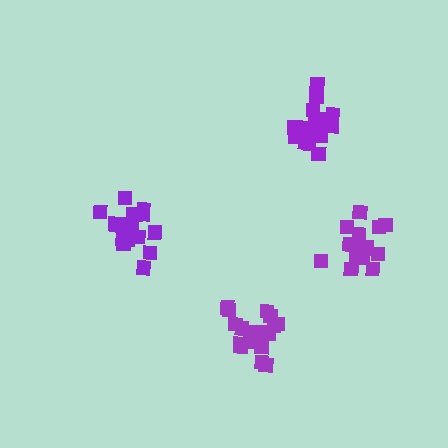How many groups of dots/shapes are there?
There are 4 groups.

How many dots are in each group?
Group 1: 19 dots, Group 2: 18 dots, Group 3: 18 dots, Group 4: 16 dots (71 total).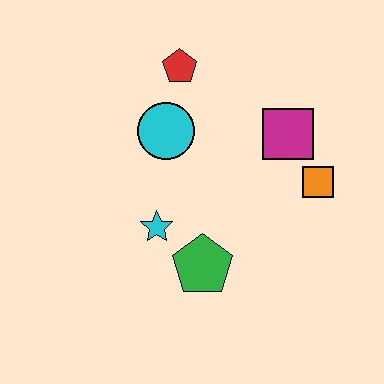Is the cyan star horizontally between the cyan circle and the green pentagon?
No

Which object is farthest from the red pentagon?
The green pentagon is farthest from the red pentagon.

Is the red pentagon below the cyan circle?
No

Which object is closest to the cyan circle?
The red pentagon is closest to the cyan circle.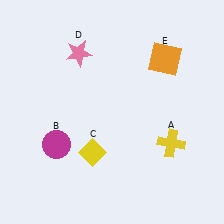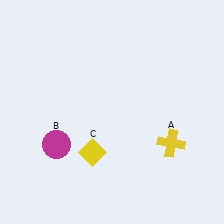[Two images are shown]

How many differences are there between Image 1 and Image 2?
There are 2 differences between the two images.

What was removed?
The orange square (E), the pink star (D) were removed in Image 2.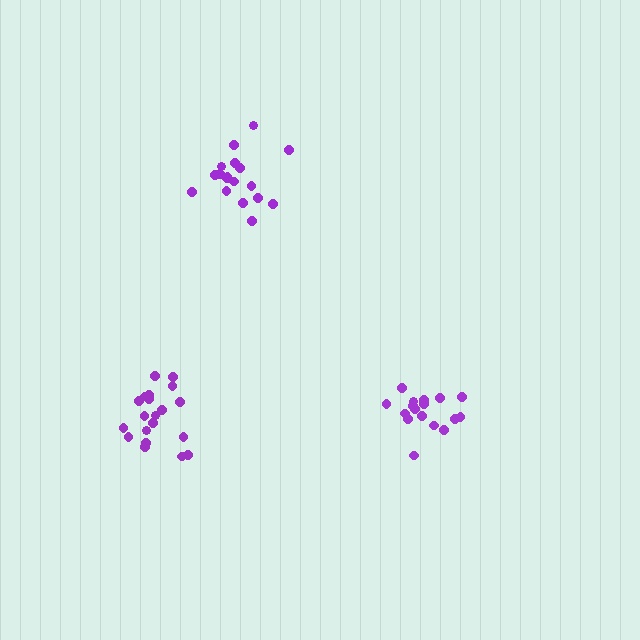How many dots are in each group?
Group 1: 20 dots, Group 2: 17 dots, Group 3: 18 dots (55 total).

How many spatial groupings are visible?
There are 3 spatial groupings.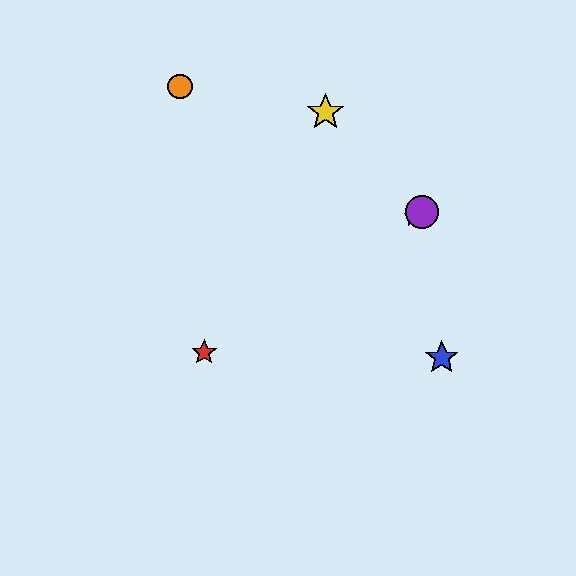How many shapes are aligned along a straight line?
3 shapes (the red star, the green star, the purple circle) are aligned along a straight line.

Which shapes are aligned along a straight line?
The red star, the green star, the purple circle are aligned along a straight line.